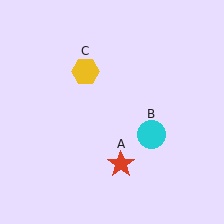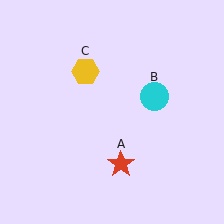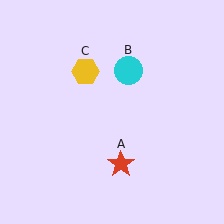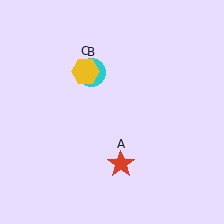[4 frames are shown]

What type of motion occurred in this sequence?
The cyan circle (object B) rotated counterclockwise around the center of the scene.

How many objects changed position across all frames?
1 object changed position: cyan circle (object B).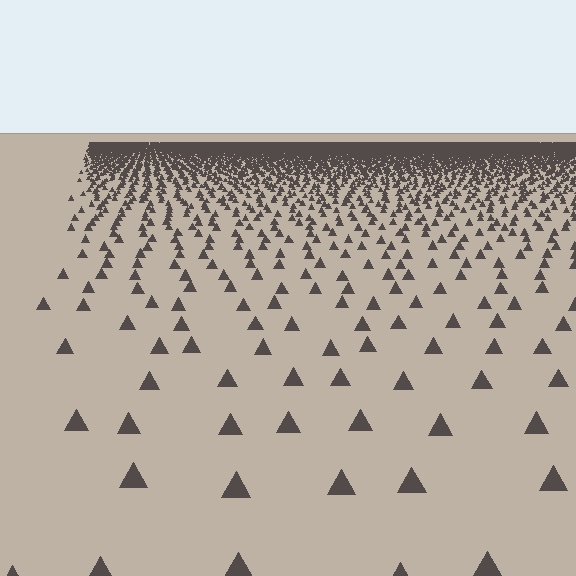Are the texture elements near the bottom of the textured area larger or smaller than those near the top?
Larger. Near the bottom, elements are closer to the viewer and appear at a bigger on-screen size.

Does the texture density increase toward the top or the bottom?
Density increases toward the top.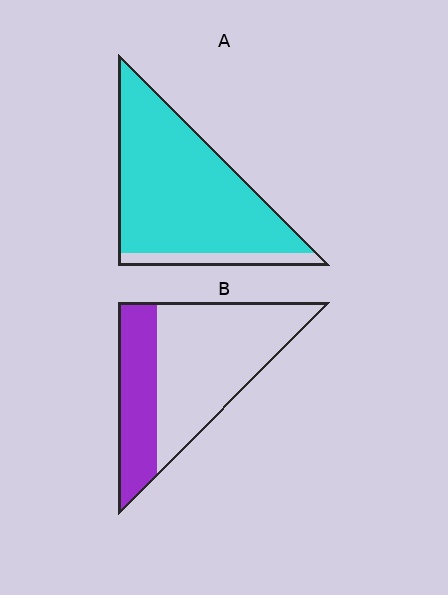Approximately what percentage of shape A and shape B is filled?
A is approximately 90% and B is approximately 35%.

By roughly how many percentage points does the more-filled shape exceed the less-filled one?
By roughly 55 percentage points (A over B).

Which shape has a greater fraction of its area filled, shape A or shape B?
Shape A.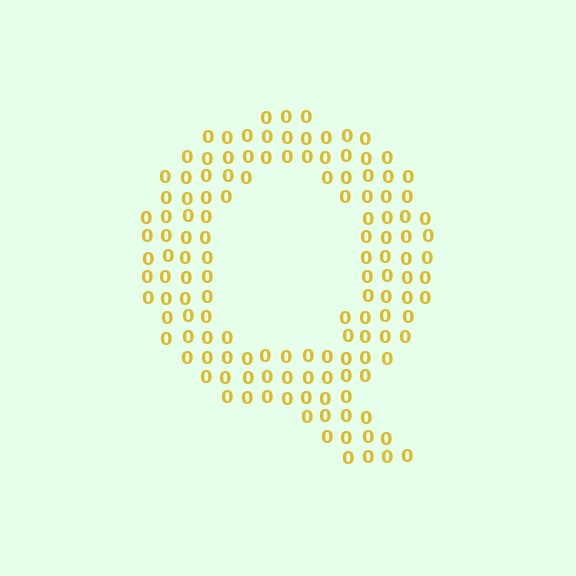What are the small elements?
The small elements are digit 0's.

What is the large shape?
The large shape is the letter Q.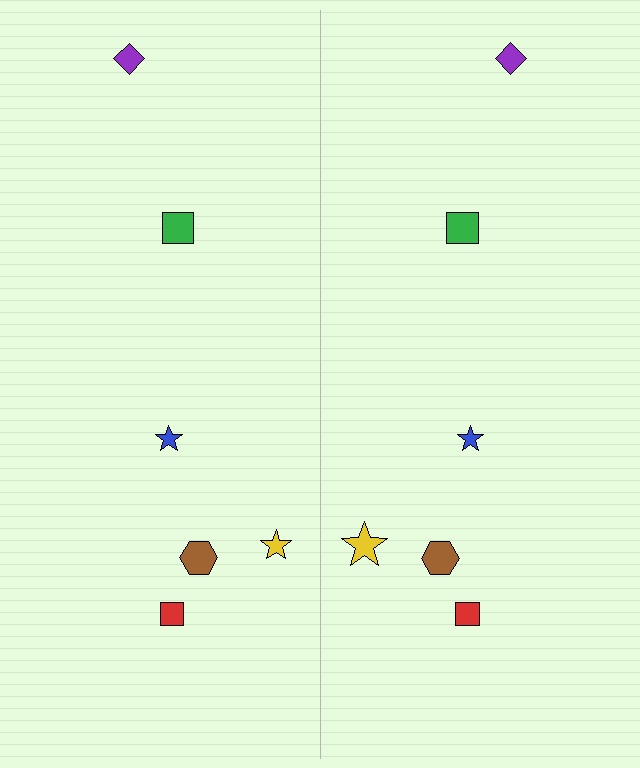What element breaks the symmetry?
The yellow star on the right side has a different size than its mirror counterpart.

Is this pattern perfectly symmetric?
No, the pattern is not perfectly symmetric. The yellow star on the right side has a different size than its mirror counterpart.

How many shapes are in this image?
There are 12 shapes in this image.